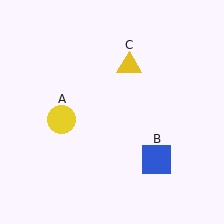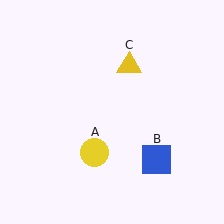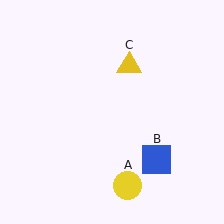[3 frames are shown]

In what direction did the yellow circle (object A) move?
The yellow circle (object A) moved down and to the right.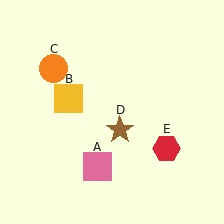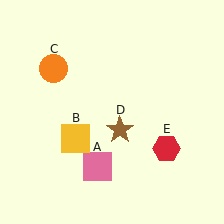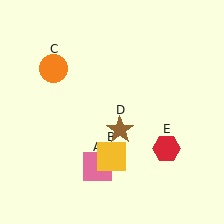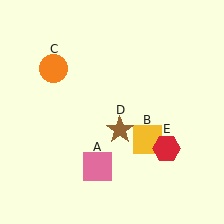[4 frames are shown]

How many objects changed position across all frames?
1 object changed position: yellow square (object B).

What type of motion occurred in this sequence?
The yellow square (object B) rotated counterclockwise around the center of the scene.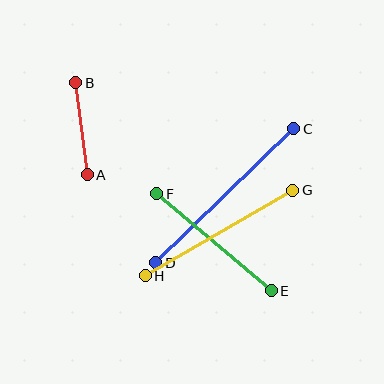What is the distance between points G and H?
The distance is approximately 171 pixels.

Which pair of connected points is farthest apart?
Points C and D are farthest apart.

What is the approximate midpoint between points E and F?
The midpoint is at approximately (214, 242) pixels.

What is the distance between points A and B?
The distance is approximately 93 pixels.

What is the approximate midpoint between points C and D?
The midpoint is at approximately (225, 196) pixels.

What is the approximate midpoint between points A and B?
The midpoint is at approximately (81, 129) pixels.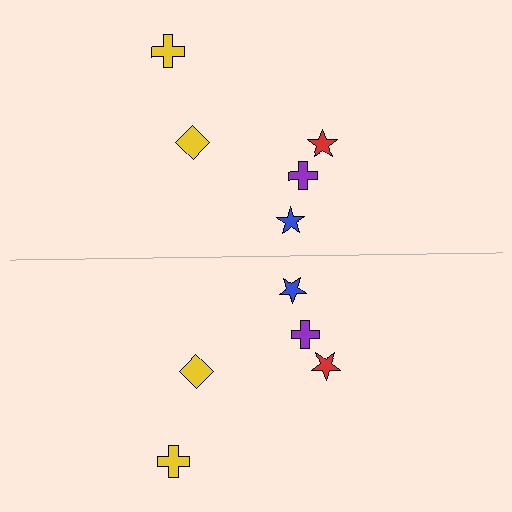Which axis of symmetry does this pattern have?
The pattern has a horizontal axis of symmetry running through the center of the image.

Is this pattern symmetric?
Yes, this pattern has bilateral (reflection) symmetry.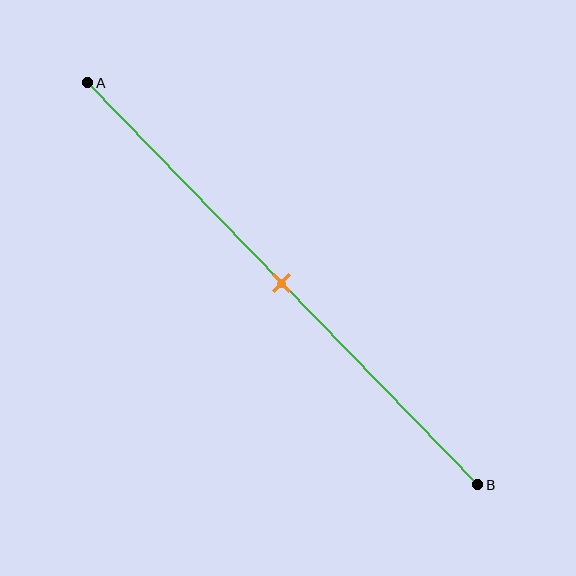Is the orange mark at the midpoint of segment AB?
Yes, the mark is approximately at the midpoint.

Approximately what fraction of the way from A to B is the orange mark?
The orange mark is approximately 50% of the way from A to B.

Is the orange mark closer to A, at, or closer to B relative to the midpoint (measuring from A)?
The orange mark is approximately at the midpoint of segment AB.